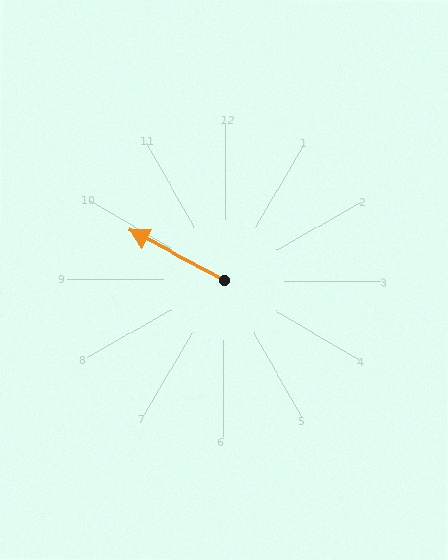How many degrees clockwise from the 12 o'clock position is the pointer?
Approximately 297 degrees.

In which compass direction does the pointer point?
Northwest.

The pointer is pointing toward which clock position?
Roughly 10 o'clock.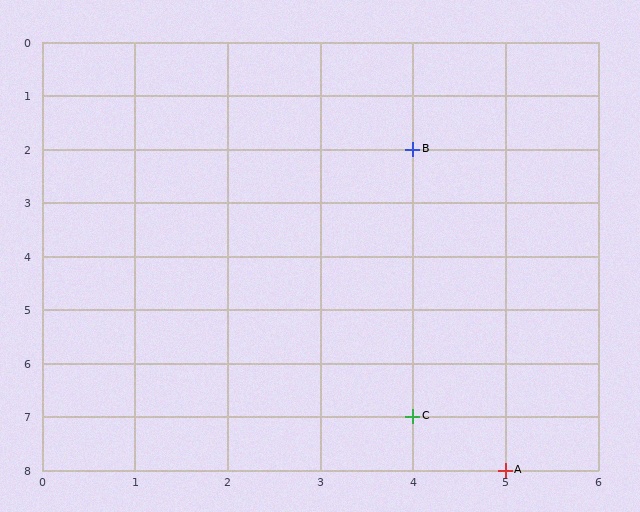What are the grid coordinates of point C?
Point C is at grid coordinates (4, 7).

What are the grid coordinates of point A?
Point A is at grid coordinates (5, 8).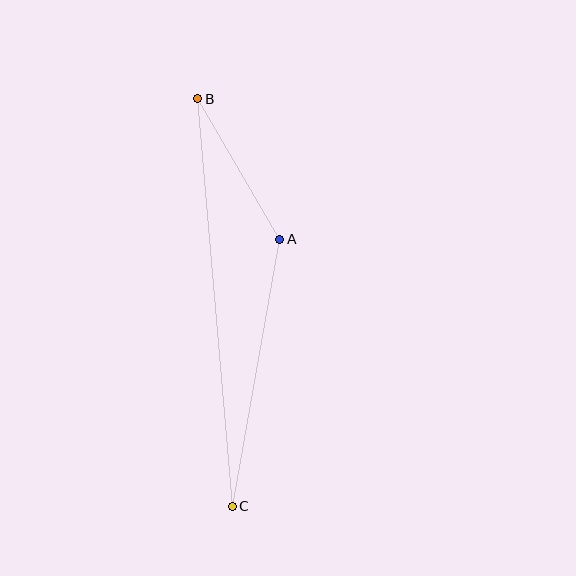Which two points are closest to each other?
Points A and B are closest to each other.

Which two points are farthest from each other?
Points B and C are farthest from each other.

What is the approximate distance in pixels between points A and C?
The distance between A and C is approximately 271 pixels.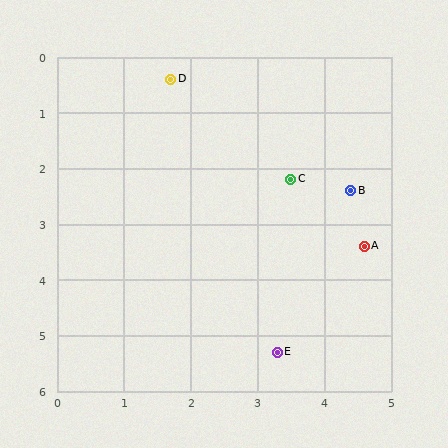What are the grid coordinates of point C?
Point C is at approximately (3.5, 2.2).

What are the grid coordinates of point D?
Point D is at approximately (1.7, 0.4).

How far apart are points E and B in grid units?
Points E and B are about 3.1 grid units apart.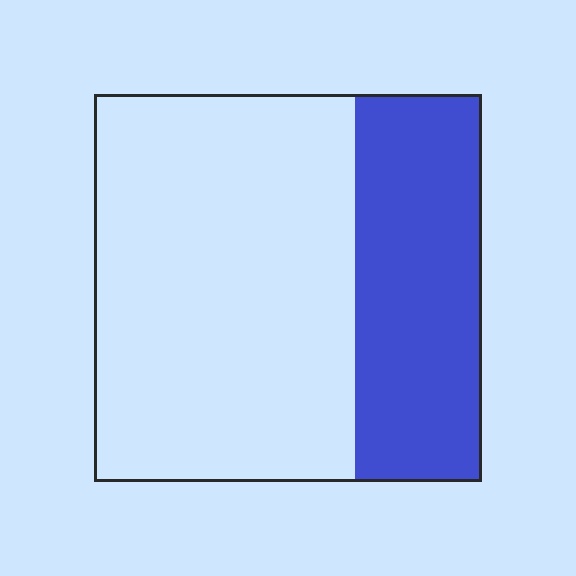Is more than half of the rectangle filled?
No.